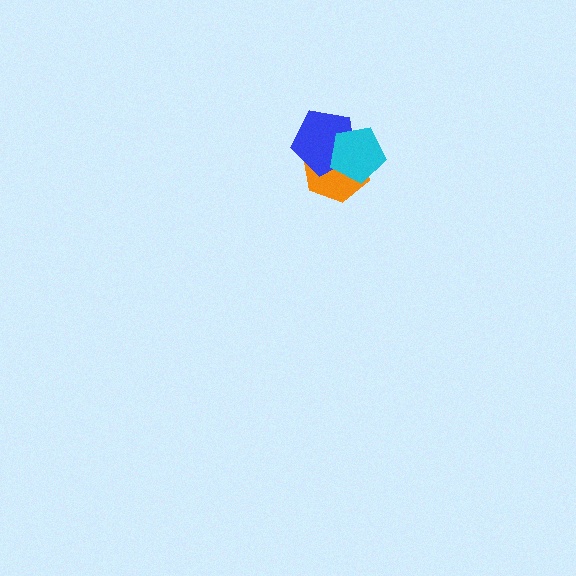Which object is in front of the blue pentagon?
The cyan pentagon is in front of the blue pentagon.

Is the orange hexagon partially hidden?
Yes, it is partially covered by another shape.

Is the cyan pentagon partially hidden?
No, no other shape covers it.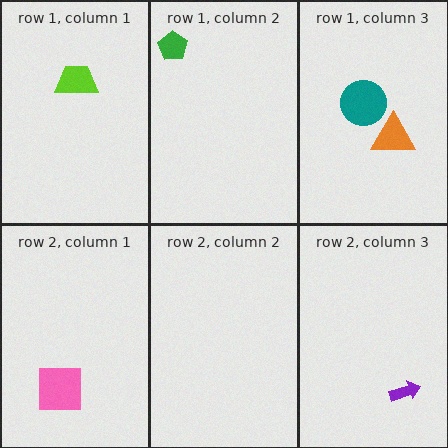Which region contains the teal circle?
The row 1, column 3 region.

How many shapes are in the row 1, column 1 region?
1.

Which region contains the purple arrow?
The row 2, column 3 region.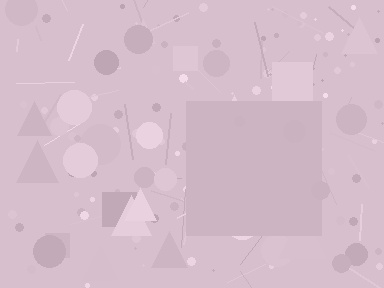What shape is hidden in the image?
A square is hidden in the image.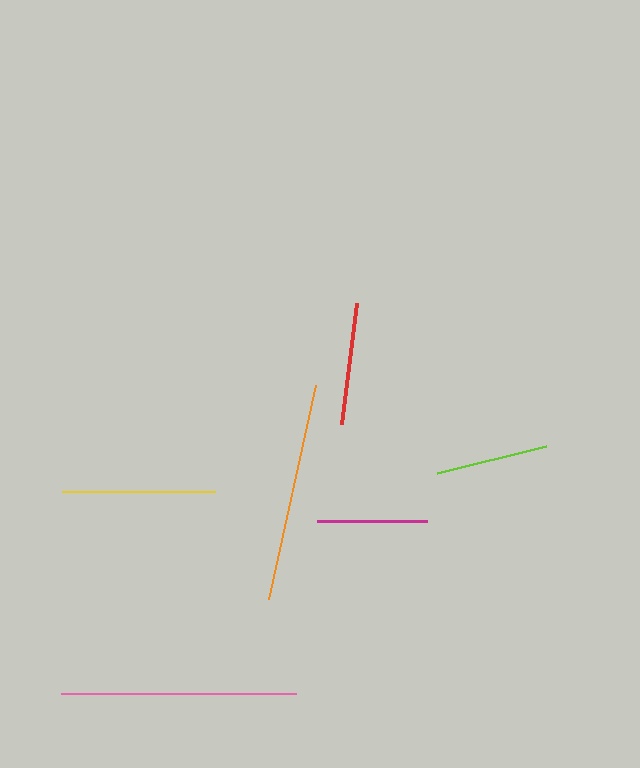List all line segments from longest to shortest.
From longest to shortest: pink, orange, yellow, red, lime, magenta.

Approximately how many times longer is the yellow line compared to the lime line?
The yellow line is approximately 1.4 times the length of the lime line.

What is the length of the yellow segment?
The yellow segment is approximately 153 pixels long.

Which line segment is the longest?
The pink line is the longest at approximately 235 pixels.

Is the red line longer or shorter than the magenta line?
The red line is longer than the magenta line.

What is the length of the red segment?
The red segment is approximately 122 pixels long.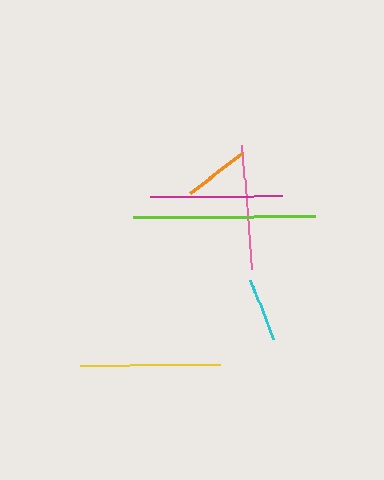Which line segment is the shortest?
The cyan line is the shortest at approximately 64 pixels.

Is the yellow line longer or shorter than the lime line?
The lime line is longer than the yellow line.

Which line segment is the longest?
The lime line is the longest at approximately 182 pixels.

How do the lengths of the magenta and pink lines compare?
The magenta and pink lines are approximately the same length.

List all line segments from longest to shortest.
From longest to shortest: lime, yellow, magenta, pink, orange, cyan.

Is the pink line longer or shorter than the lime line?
The lime line is longer than the pink line.